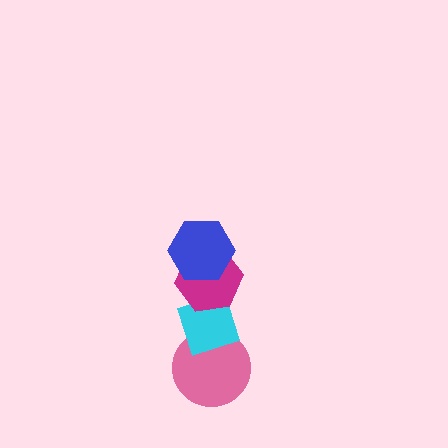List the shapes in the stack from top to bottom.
From top to bottom: the blue hexagon, the magenta hexagon, the cyan diamond, the pink circle.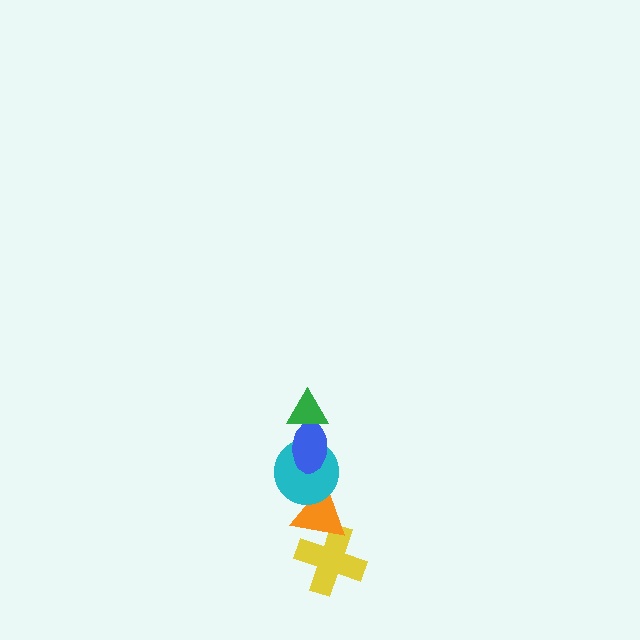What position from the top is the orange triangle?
The orange triangle is 4th from the top.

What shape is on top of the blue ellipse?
The green triangle is on top of the blue ellipse.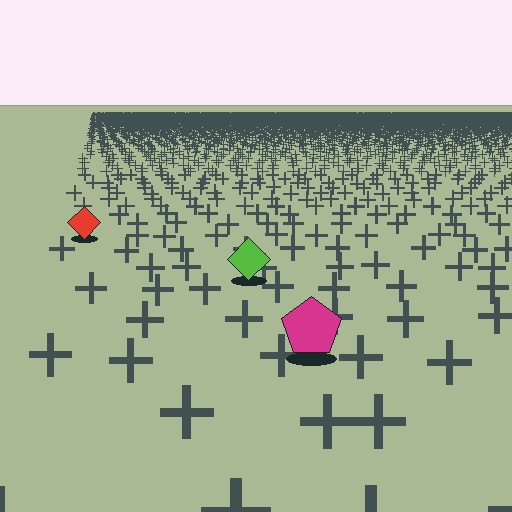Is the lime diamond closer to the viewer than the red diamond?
Yes. The lime diamond is closer — you can tell from the texture gradient: the ground texture is coarser near it.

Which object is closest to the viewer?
The magenta pentagon is closest. The texture marks near it are larger and more spread out.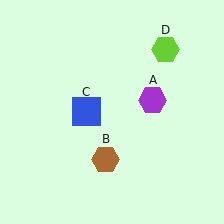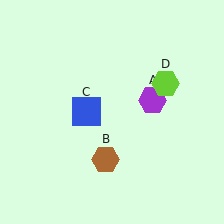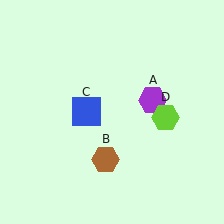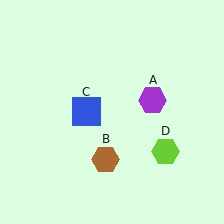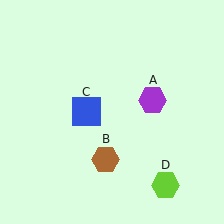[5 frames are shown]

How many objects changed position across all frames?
1 object changed position: lime hexagon (object D).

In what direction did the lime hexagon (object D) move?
The lime hexagon (object D) moved down.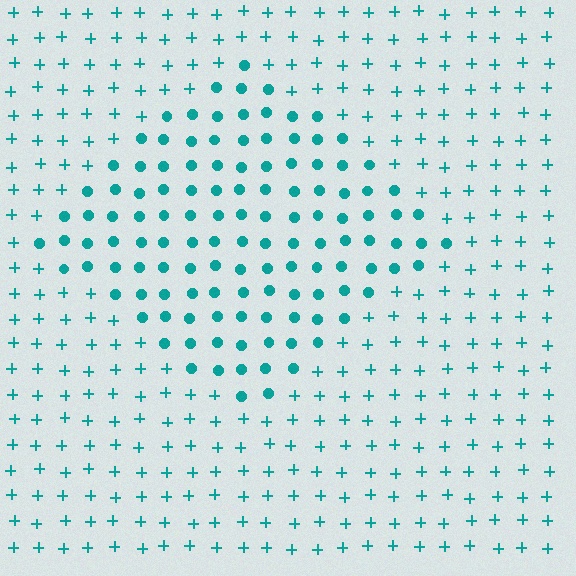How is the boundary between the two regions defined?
The boundary is defined by a change in element shape: circles inside vs. plus signs outside. All elements share the same color and spacing.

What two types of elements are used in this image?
The image uses circles inside the diamond region and plus signs outside it.